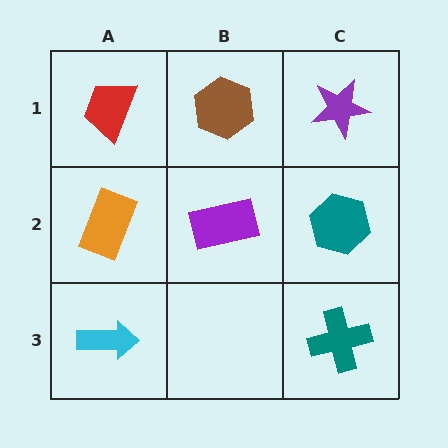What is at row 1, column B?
A brown hexagon.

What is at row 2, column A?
An orange rectangle.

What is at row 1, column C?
A purple star.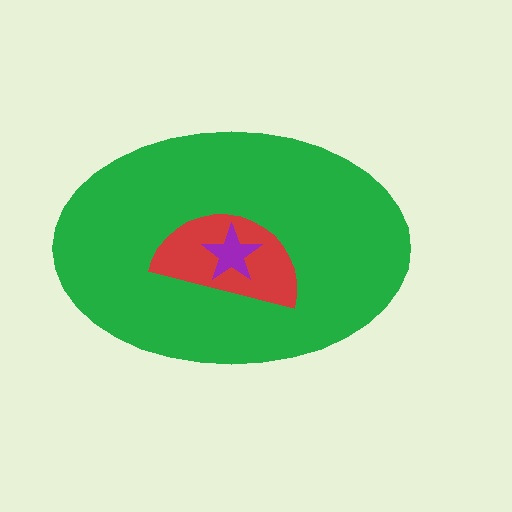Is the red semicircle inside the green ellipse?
Yes.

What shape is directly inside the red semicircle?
The purple star.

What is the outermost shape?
The green ellipse.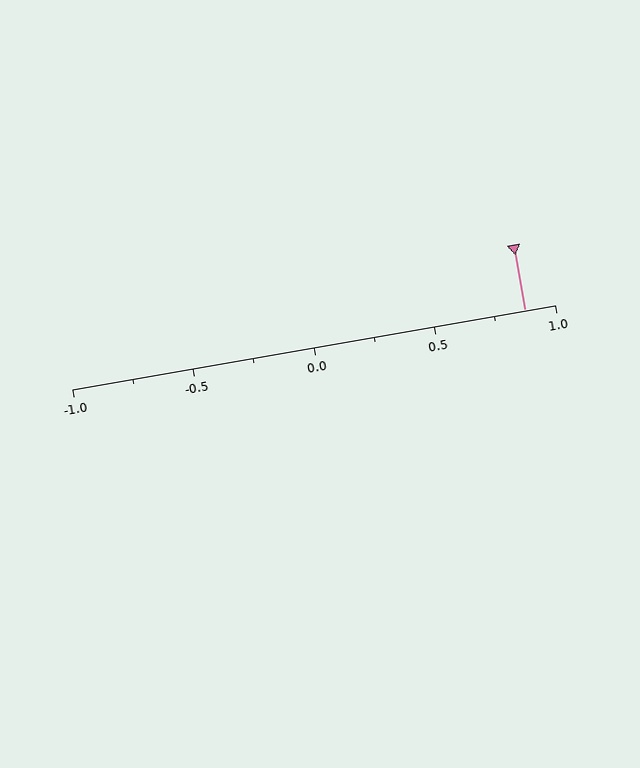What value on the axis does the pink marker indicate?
The marker indicates approximately 0.88.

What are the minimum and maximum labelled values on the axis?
The axis runs from -1.0 to 1.0.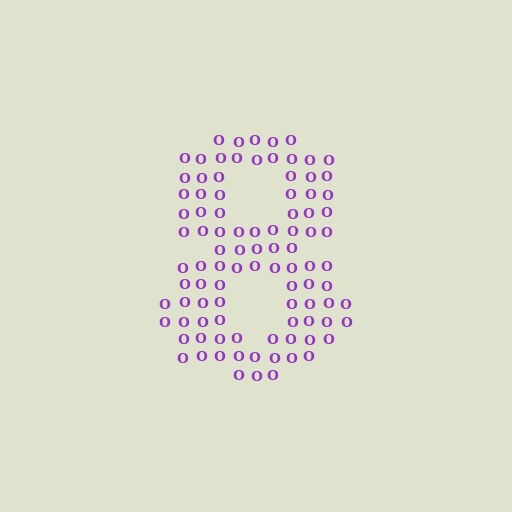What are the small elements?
The small elements are letter O's.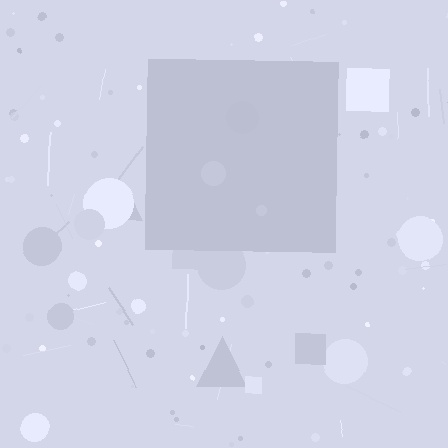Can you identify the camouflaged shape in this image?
The camouflaged shape is a square.